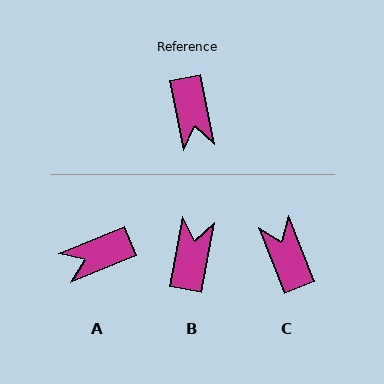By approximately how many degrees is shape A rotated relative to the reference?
Approximately 79 degrees clockwise.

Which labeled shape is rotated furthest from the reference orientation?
C, about 170 degrees away.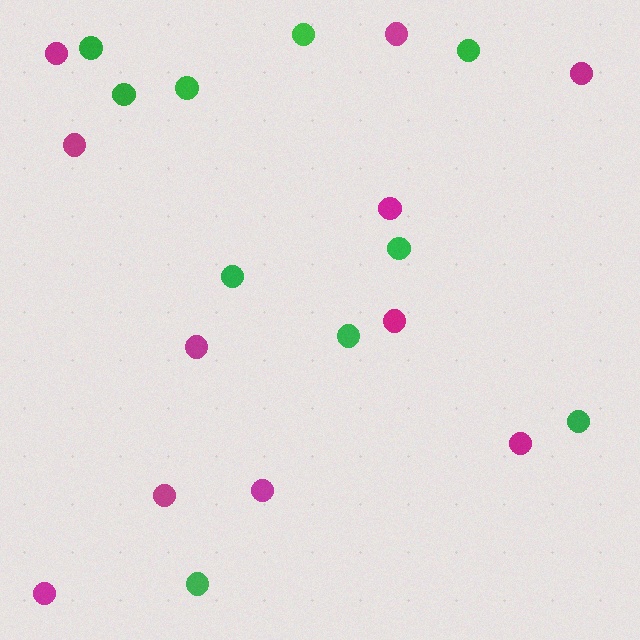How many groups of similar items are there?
There are 2 groups: one group of magenta circles (11) and one group of green circles (10).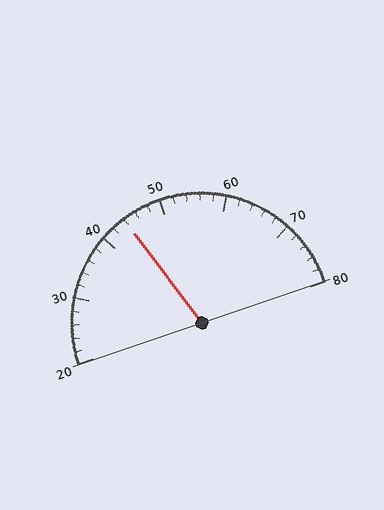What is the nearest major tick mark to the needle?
The nearest major tick mark is 40.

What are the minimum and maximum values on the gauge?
The gauge ranges from 20 to 80.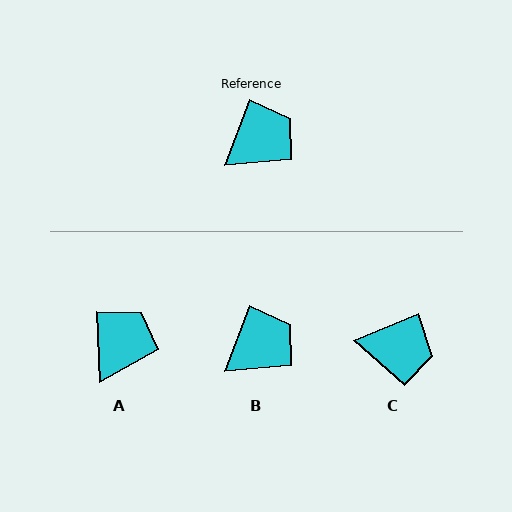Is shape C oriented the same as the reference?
No, it is off by about 47 degrees.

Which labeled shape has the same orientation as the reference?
B.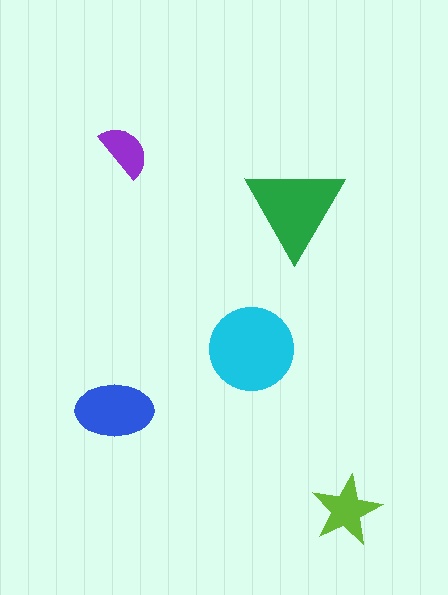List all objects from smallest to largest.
The purple semicircle, the lime star, the blue ellipse, the green triangle, the cyan circle.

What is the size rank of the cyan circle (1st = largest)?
1st.